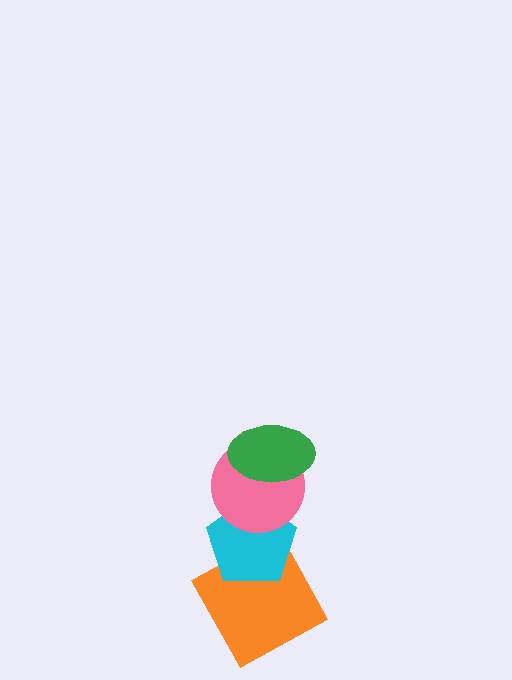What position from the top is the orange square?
The orange square is 4th from the top.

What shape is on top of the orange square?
The cyan pentagon is on top of the orange square.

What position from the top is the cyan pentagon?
The cyan pentagon is 3rd from the top.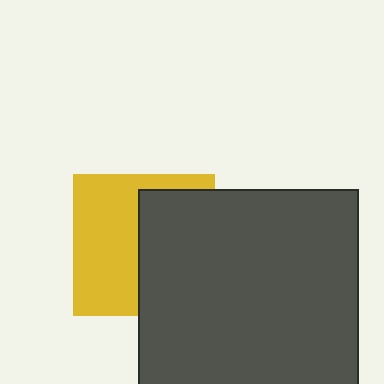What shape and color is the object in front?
The object in front is a dark gray rectangle.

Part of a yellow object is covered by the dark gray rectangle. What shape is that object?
It is a square.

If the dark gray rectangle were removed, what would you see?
You would see the complete yellow square.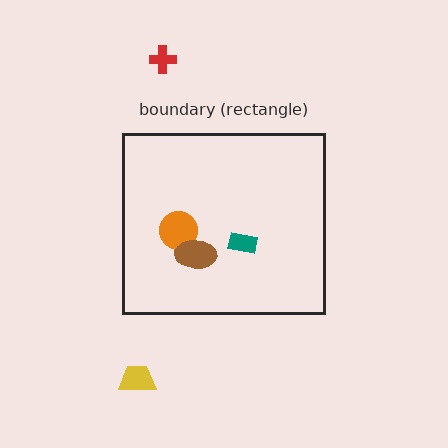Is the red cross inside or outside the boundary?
Outside.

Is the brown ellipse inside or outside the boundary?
Inside.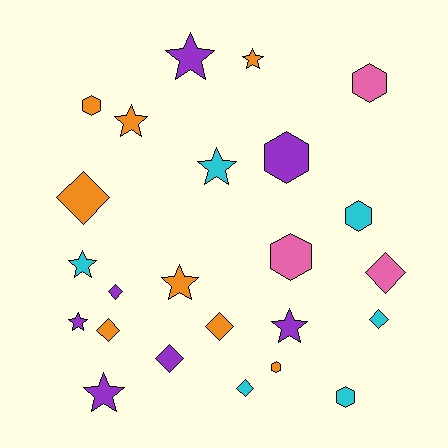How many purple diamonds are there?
There are 2 purple diamonds.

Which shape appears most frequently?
Star, with 9 objects.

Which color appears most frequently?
Orange, with 8 objects.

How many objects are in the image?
There are 24 objects.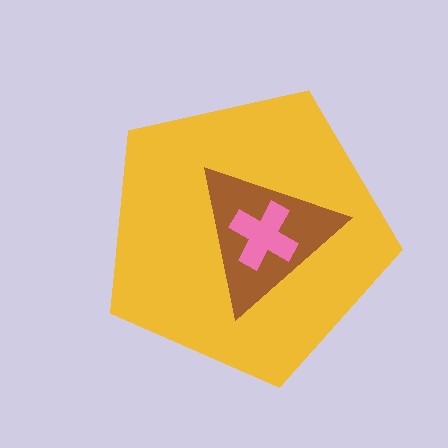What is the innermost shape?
The pink cross.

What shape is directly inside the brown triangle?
The pink cross.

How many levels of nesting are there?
3.